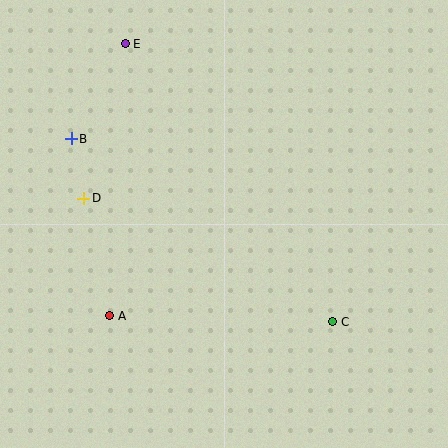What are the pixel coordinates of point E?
Point E is at (125, 44).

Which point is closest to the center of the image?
Point D at (84, 198) is closest to the center.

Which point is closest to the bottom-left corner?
Point A is closest to the bottom-left corner.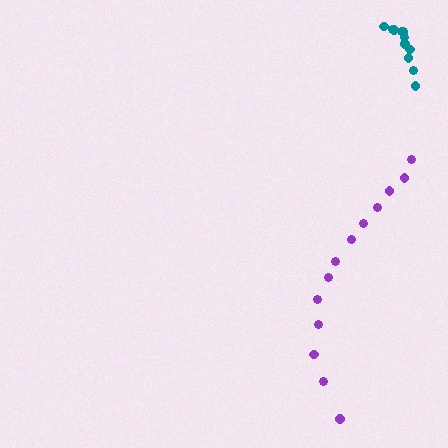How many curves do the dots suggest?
There are 2 distinct paths.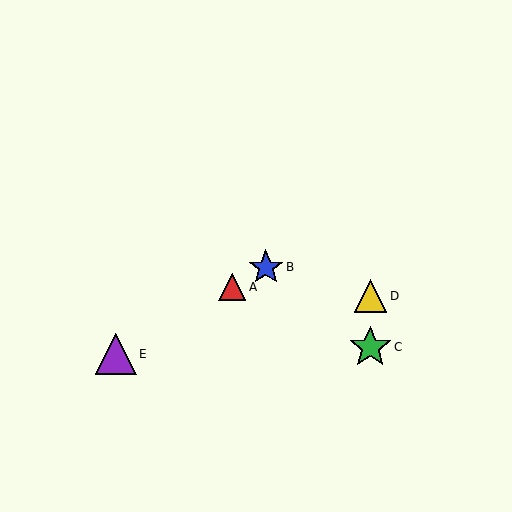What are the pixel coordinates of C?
Object C is at (370, 347).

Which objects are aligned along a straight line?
Objects A, B, E are aligned along a straight line.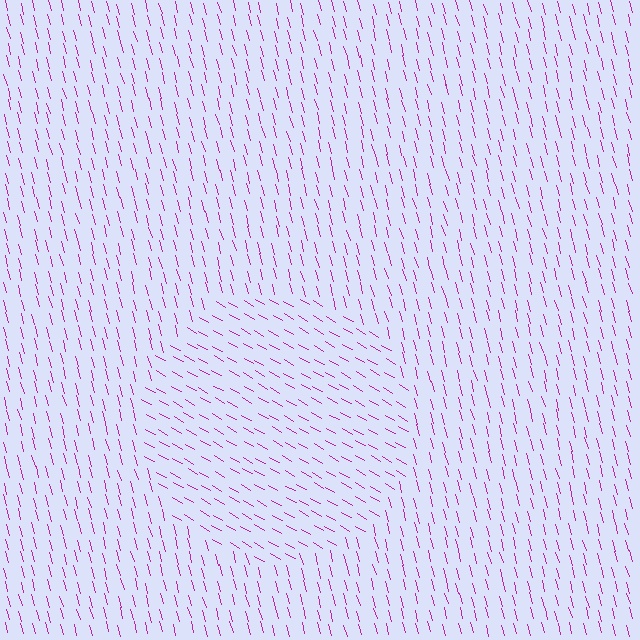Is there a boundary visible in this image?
Yes, there is a texture boundary formed by a change in line orientation.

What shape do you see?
I see a circle.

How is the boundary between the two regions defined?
The boundary is defined purely by a change in line orientation (approximately 45 degrees difference). All lines are the same color and thickness.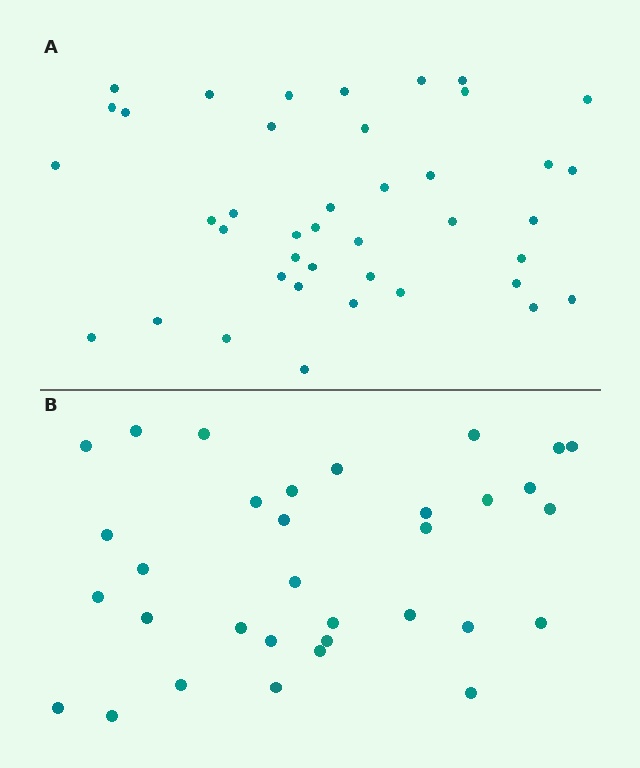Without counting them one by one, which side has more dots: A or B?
Region A (the top region) has more dots.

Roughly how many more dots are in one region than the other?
Region A has roughly 8 or so more dots than region B.